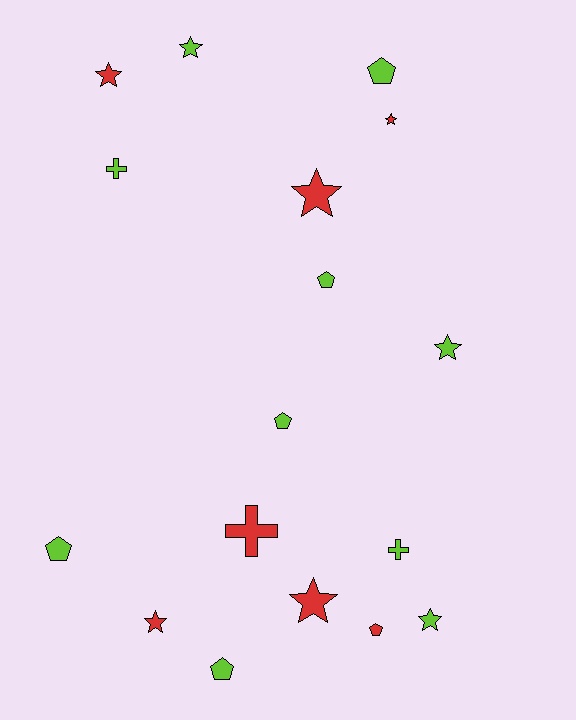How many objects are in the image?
There are 17 objects.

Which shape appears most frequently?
Star, with 8 objects.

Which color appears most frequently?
Lime, with 10 objects.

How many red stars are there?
There are 5 red stars.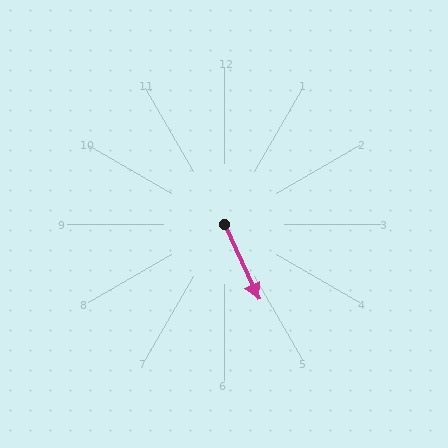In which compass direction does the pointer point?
Southeast.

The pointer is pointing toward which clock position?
Roughly 5 o'clock.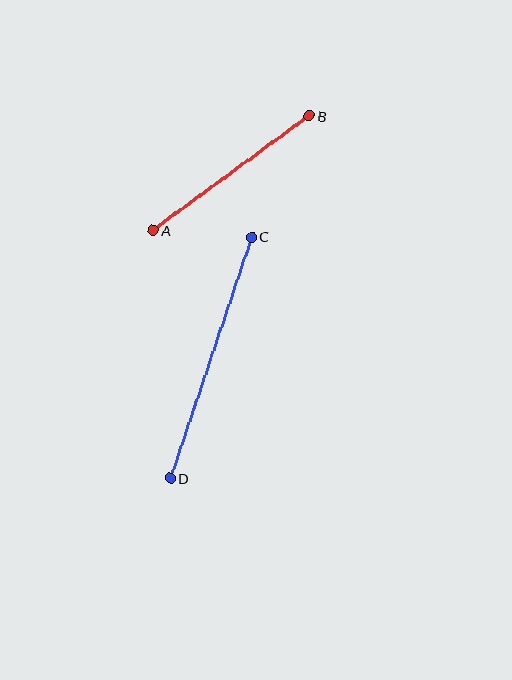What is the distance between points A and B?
The distance is approximately 193 pixels.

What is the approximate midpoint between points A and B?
The midpoint is at approximately (231, 173) pixels.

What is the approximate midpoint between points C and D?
The midpoint is at approximately (211, 358) pixels.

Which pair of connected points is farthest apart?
Points C and D are farthest apart.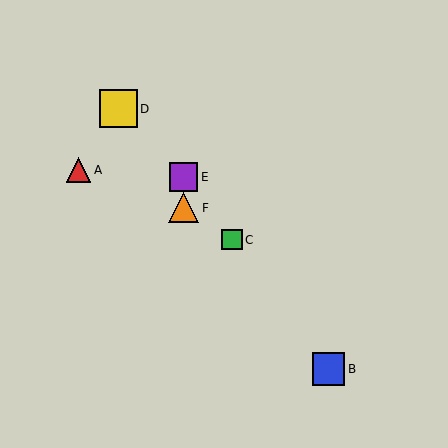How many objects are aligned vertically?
2 objects (E, F) are aligned vertically.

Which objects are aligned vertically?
Objects E, F are aligned vertically.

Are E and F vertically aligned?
Yes, both are at x≈184.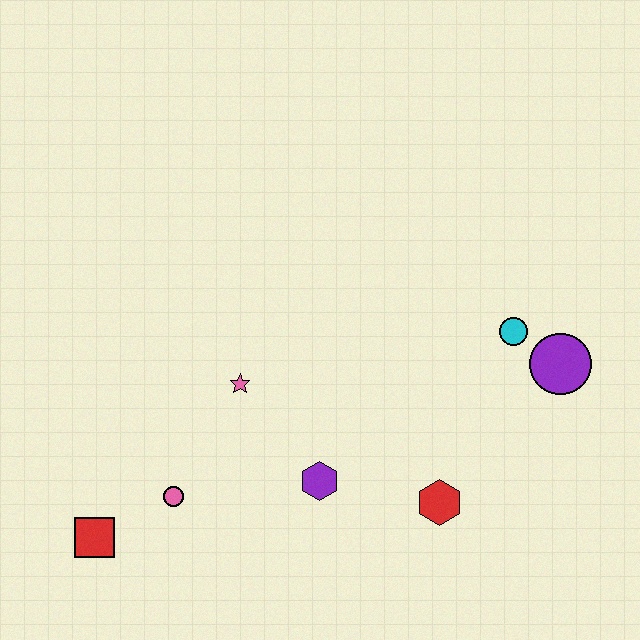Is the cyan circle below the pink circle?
No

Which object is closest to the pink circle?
The red square is closest to the pink circle.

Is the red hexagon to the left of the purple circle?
Yes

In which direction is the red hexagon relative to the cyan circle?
The red hexagon is below the cyan circle.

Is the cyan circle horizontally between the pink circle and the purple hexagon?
No